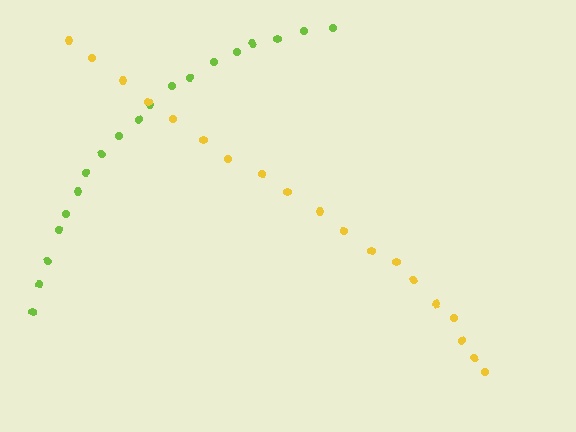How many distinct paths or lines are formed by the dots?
There are 2 distinct paths.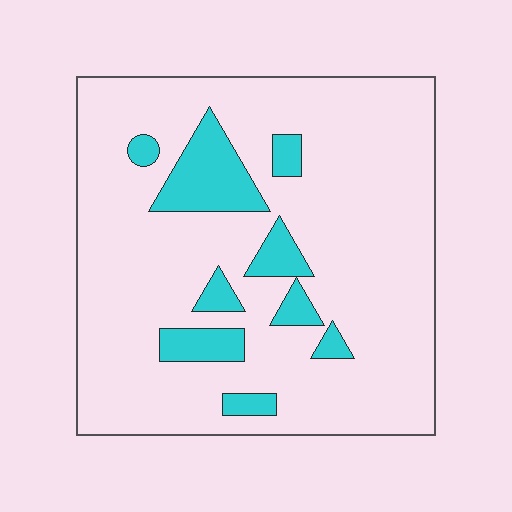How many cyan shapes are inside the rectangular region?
9.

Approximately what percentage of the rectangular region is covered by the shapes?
Approximately 15%.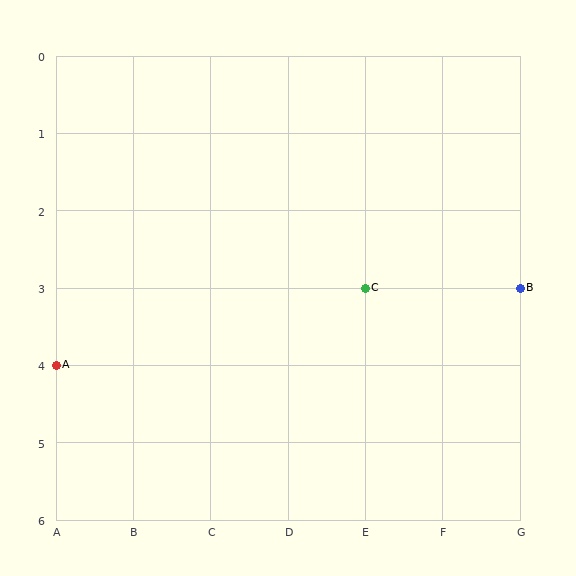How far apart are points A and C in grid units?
Points A and C are 4 columns and 1 row apart (about 4.1 grid units diagonally).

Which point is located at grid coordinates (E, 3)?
Point C is at (E, 3).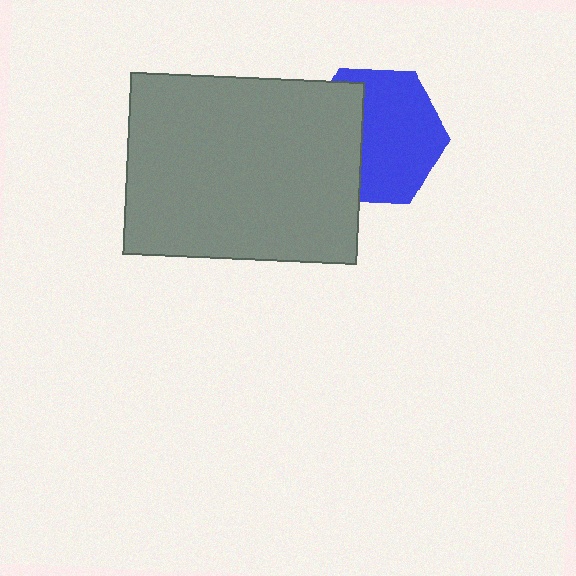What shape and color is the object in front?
The object in front is a gray rectangle.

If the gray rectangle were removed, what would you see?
You would see the complete blue hexagon.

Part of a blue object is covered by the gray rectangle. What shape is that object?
It is a hexagon.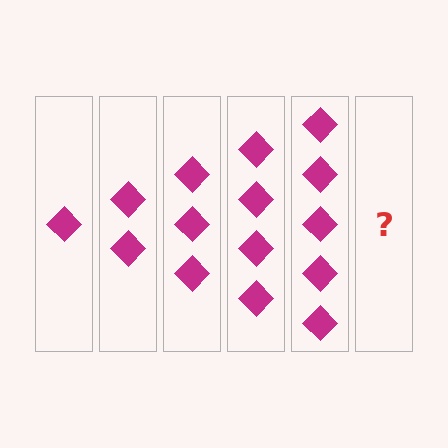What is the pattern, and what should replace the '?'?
The pattern is that each step adds one more diamond. The '?' should be 6 diamonds.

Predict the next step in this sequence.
The next step is 6 diamonds.